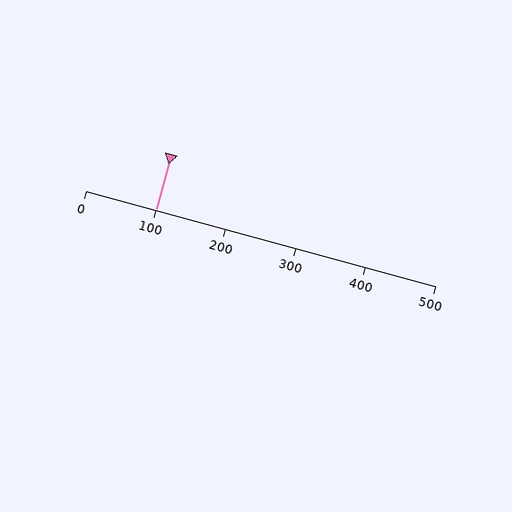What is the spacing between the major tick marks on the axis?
The major ticks are spaced 100 apart.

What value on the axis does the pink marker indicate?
The marker indicates approximately 100.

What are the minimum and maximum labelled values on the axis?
The axis runs from 0 to 500.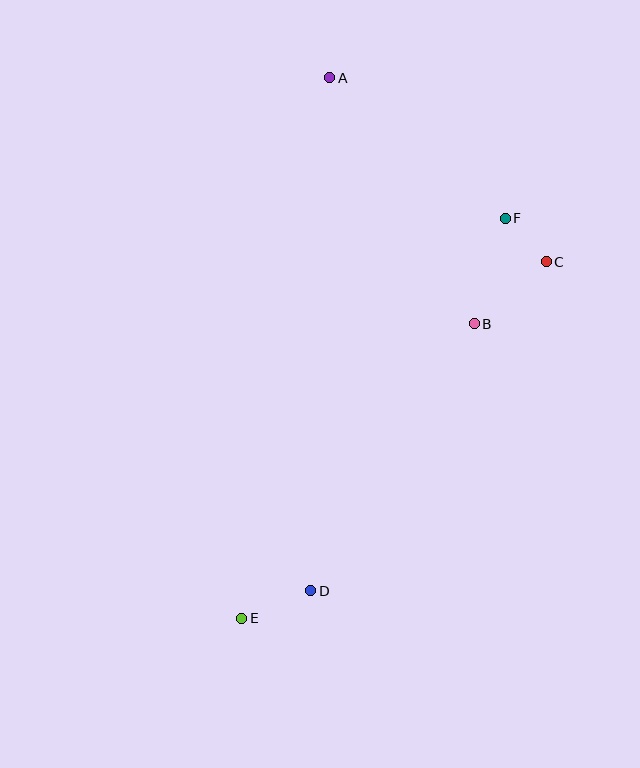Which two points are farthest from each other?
Points A and E are farthest from each other.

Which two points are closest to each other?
Points C and F are closest to each other.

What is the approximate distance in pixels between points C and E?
The distance between C and E is approximately 469 pixels.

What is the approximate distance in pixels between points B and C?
The distance between B and C is approximately 95 pixels.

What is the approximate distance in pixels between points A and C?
The distance between A and C is approximately 284 pixels.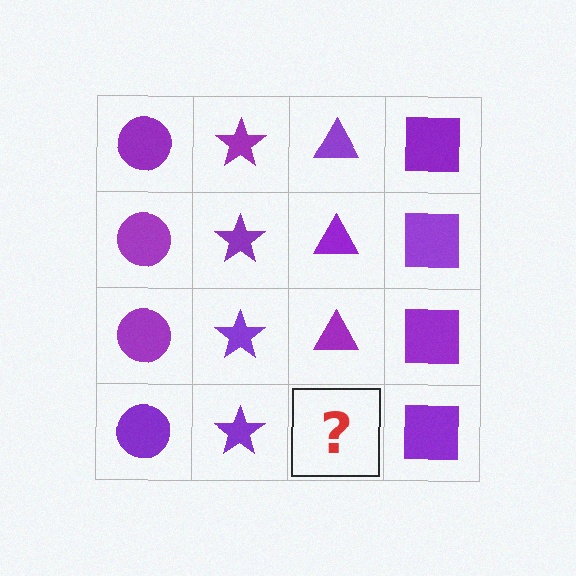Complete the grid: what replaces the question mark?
The question mark should be replaced with a purple triangle.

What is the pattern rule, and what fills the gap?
The rule is that each column has a consistent shape. The gap should be filled with a purple triangle.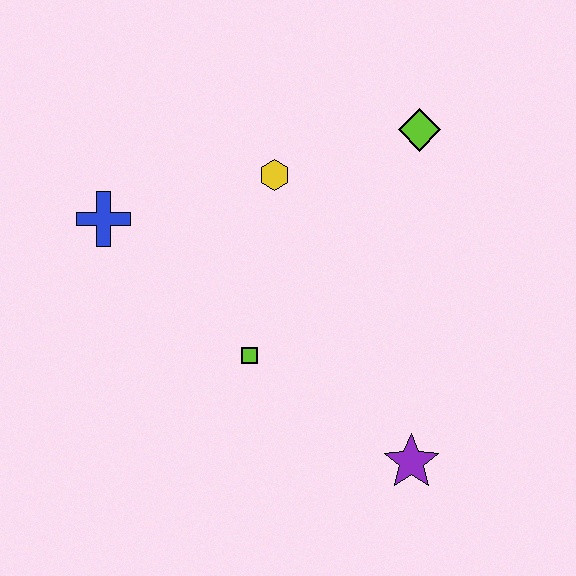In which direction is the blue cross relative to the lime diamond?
The blue cross is to the left of the lime diamond.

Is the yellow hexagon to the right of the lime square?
Yes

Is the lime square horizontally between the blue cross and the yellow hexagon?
Yes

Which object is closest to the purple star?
The lime square is closest to the purple star.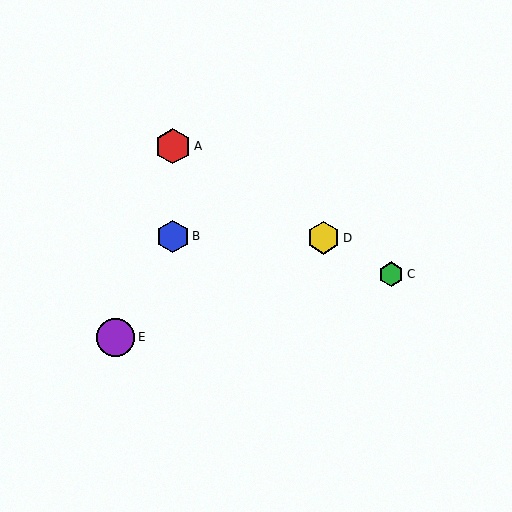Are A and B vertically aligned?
Yes, both are at x≈173.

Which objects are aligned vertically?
Objects A, B are aligned vertically.